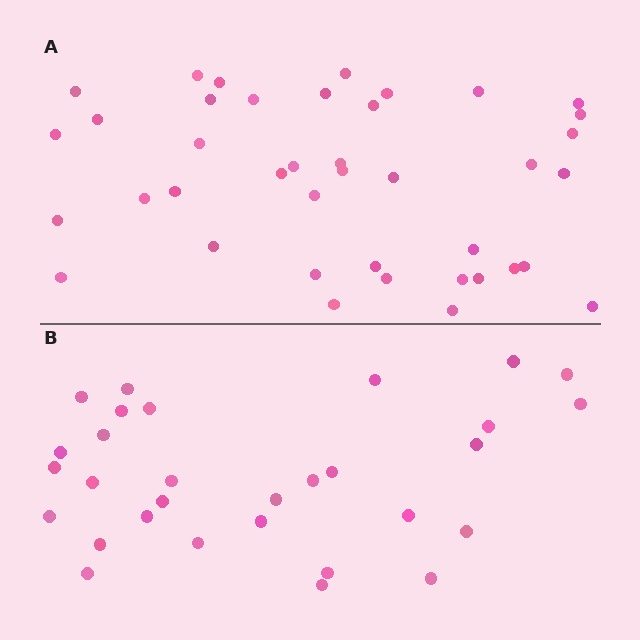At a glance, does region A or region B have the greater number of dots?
Region A (the top region) has more dots.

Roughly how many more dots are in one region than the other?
Region A has roughly 10 or so more dots than region B.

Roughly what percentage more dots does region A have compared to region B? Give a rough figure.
About 35% more.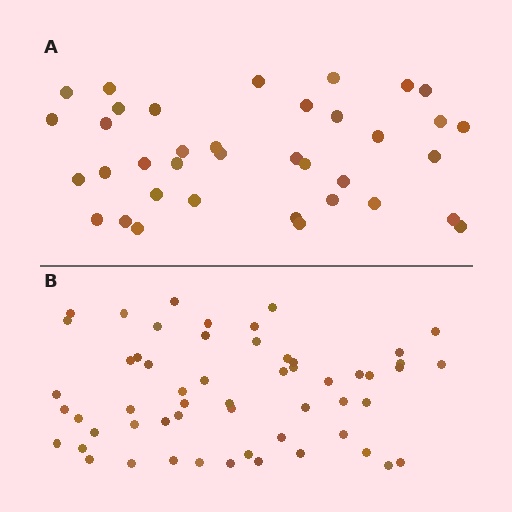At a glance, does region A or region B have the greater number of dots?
Region B (the bottom region) has more dots.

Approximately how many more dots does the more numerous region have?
Region B has approximately 20 more dots than region A.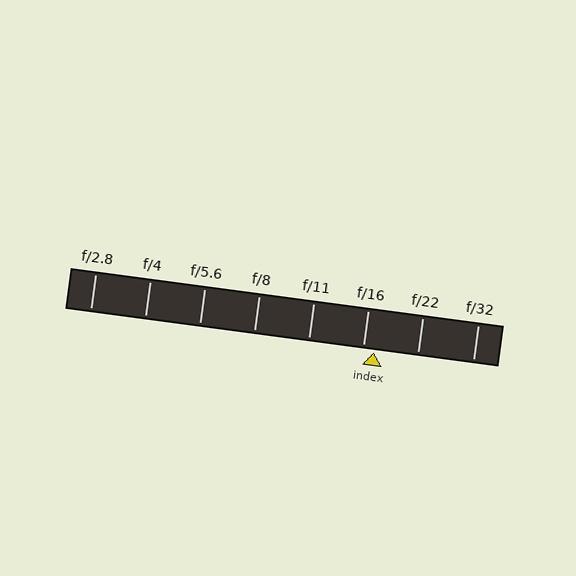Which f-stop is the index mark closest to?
The index mark is closest to f/16.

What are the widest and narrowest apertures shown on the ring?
The widest aperture shown is f/2.8 and the narrowest is f/32.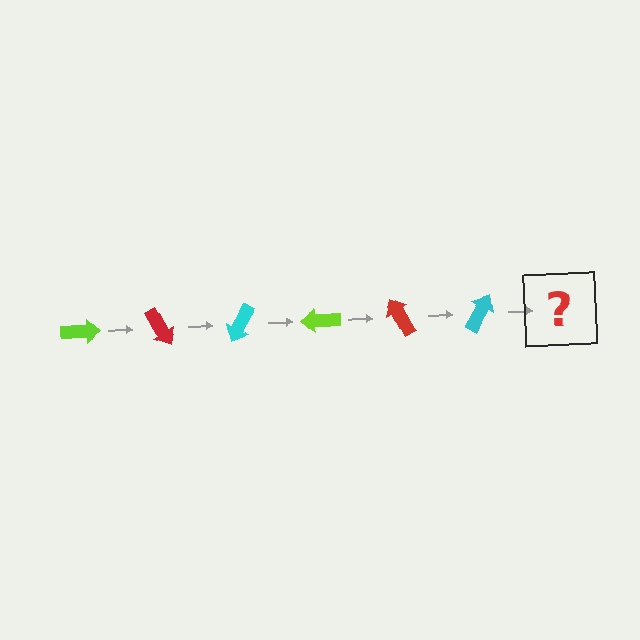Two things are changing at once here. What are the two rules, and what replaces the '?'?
The two rules are that it rotates 60 degrees each step and the color cycles through lime, red, and cyan. The '?' should be a lime arrow, rotated 360 degrees from the start.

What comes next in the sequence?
The next element should be a lime arrow, rotated 360 degrees from the start.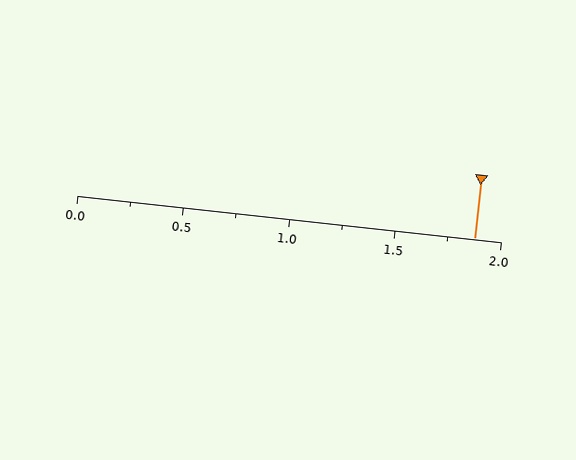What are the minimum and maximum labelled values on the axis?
The axis runs from 0.0 to 2.0.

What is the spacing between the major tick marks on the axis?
The major ticks are spaced 0.5 apart.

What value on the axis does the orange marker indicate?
The marker indicates approximately 1.88.